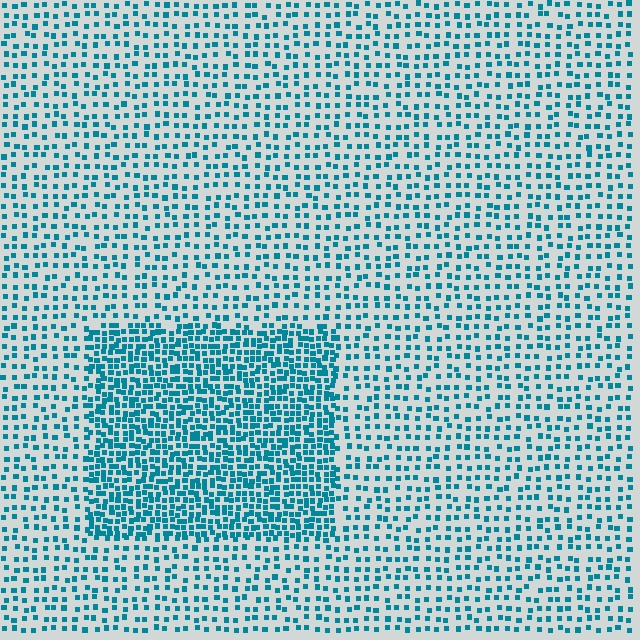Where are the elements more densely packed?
The elements are more densely packed inside the rectangle boundary.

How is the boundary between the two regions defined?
The boundary is defined by a change in element density (approximately 2.2x ratio). All elements are the same color, size, and shape.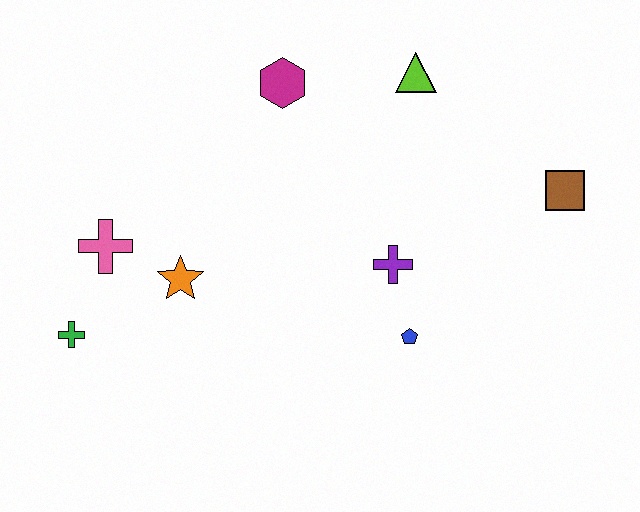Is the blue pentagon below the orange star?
Yes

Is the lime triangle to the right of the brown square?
No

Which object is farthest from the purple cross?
The green cross is farthest from the purple cross.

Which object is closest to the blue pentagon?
The purple cross is closest to the blue pentagon.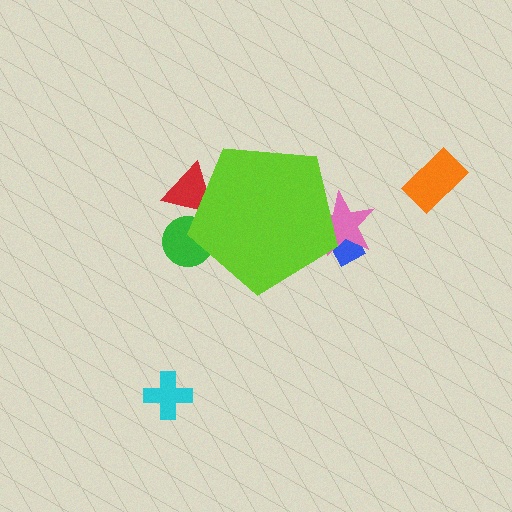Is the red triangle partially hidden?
Yes, the red triangle is partially hidden behind the lime pentagon.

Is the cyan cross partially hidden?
No, the cyan cross is fully visible.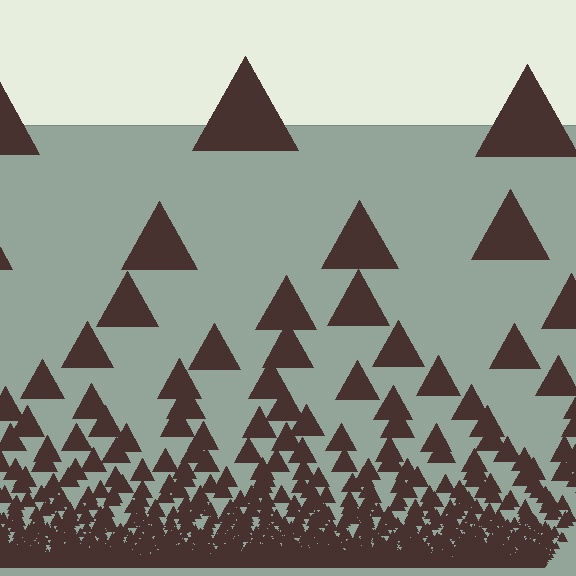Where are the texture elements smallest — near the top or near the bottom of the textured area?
Near the bottom.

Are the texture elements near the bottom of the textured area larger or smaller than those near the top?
Smaller. The gradient is inverted — elements near the bottom are smaller and denser.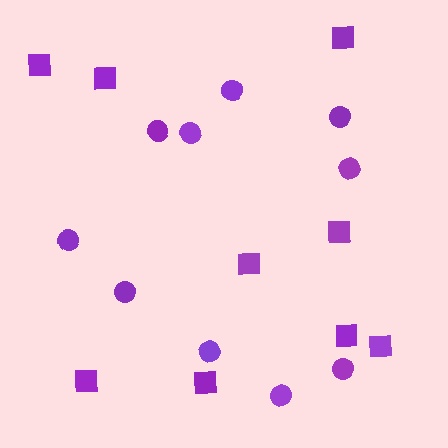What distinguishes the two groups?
There are 2 groups: one group of squares (9) and one group of circles (10).